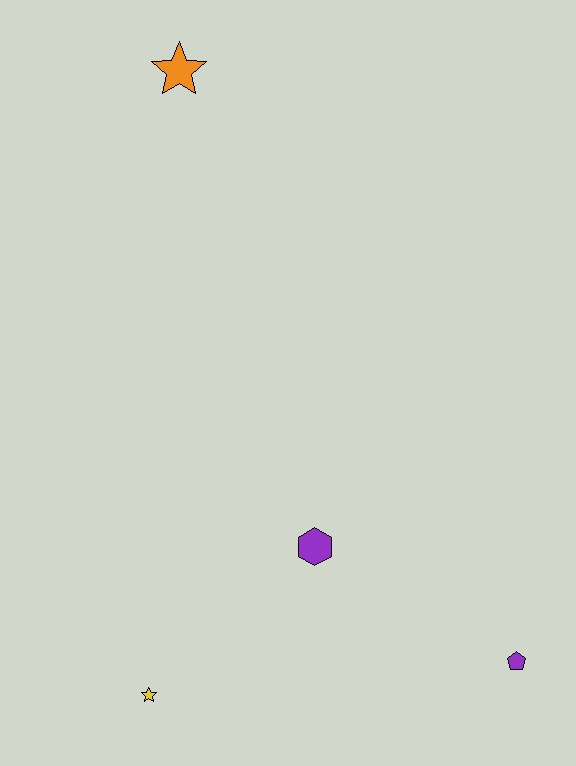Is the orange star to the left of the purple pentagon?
Yes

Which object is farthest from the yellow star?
The orange star is farthest from the yellow star.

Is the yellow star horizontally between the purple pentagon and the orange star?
No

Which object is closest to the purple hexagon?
The yellow star is closest to the purple hexagon.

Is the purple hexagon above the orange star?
No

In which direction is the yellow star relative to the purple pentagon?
The yellow star is to the left of the purple pentagon.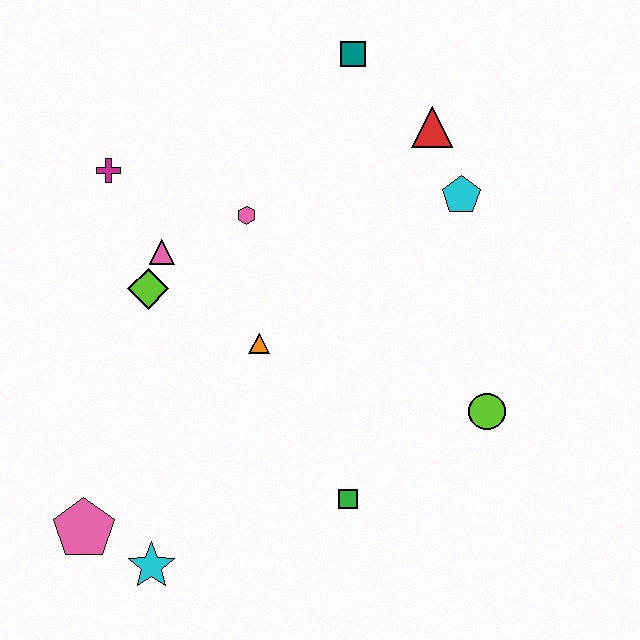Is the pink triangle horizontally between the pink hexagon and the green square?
No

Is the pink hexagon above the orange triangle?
Yes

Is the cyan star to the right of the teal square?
No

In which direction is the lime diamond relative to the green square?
The lime diamond is above the green square.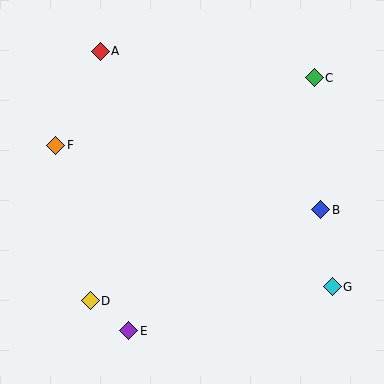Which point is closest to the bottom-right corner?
Point G is closest to the bottom-right corner.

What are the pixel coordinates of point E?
Point E is at (129, 331).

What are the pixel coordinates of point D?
Point D is at (90, 301).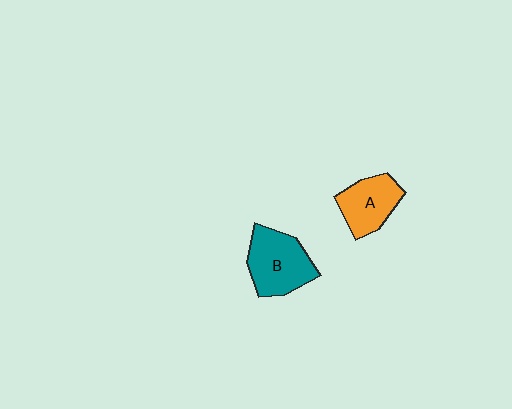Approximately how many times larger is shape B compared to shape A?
Approximately 1.3 times.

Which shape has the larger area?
Shape B (teal).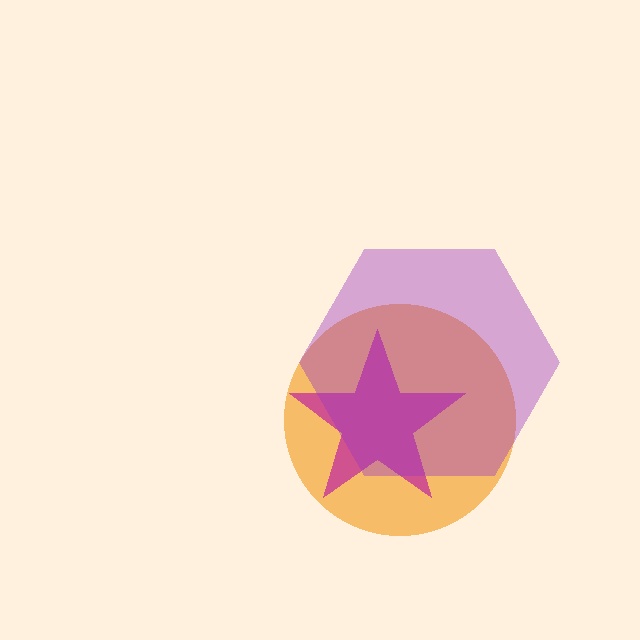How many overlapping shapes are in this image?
There are 3 overlapping shapes in the image.